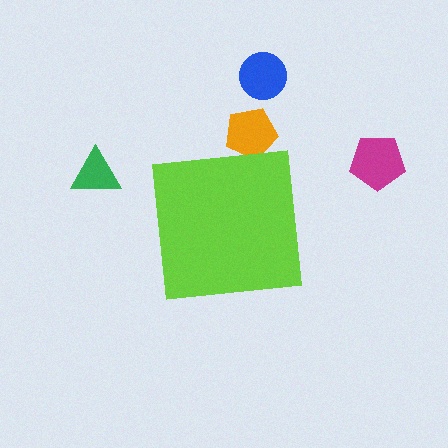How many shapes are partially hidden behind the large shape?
1 shape is partially hidden.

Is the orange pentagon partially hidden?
Yes, the orange pentagon is partially hidden behind the lime square.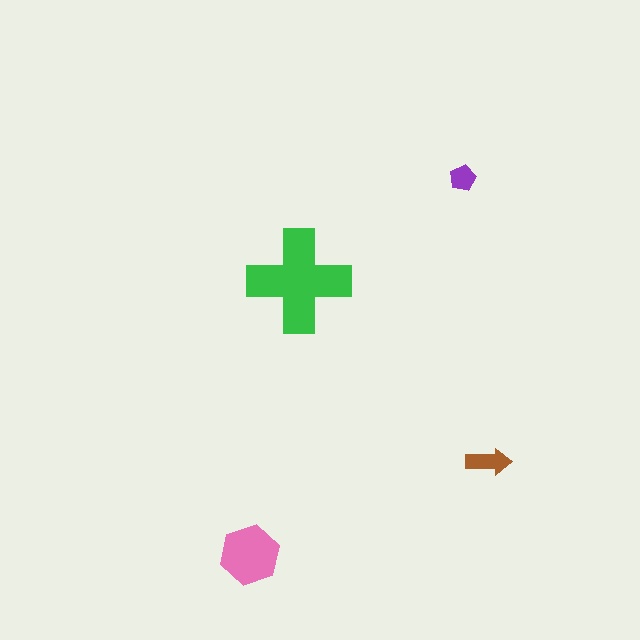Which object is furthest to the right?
The brown arrow is rightmost.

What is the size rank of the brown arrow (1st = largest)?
3rd.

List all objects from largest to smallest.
The green cross, the pink hexagon, the brown arrow, the purple pentagon.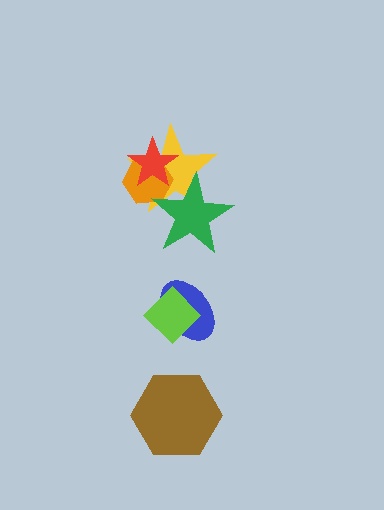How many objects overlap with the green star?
2 objects overlap with the green star.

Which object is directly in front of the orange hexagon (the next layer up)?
The red star is directly in front of the orange hexagon.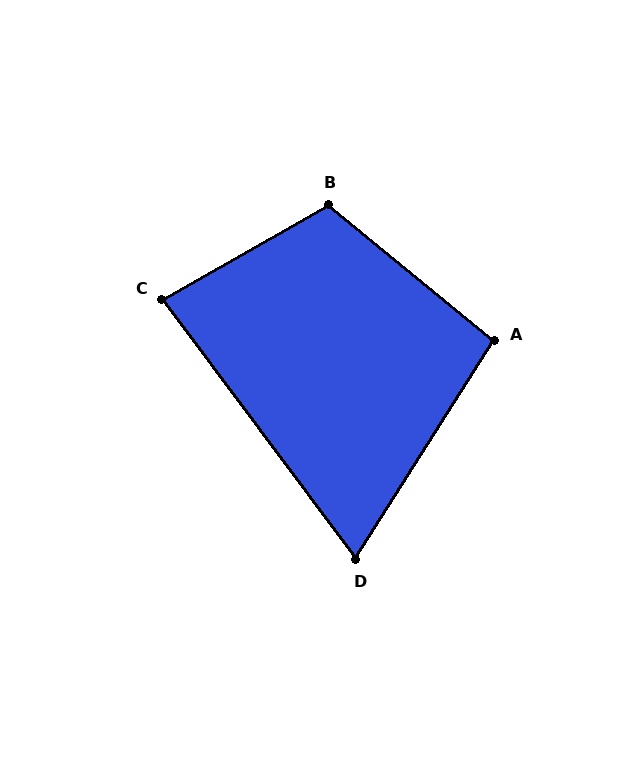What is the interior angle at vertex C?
Approximately 83 degrees (acute).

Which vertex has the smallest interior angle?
D, at approximately 69 degrees.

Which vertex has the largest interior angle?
B, at approximately 111 degrees.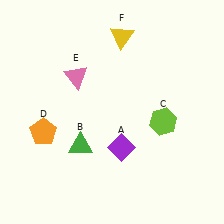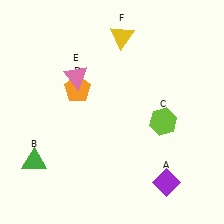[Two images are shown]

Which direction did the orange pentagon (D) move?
The orange pentagon (D) moved up.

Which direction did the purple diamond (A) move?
The purple diamond (A) moved right.